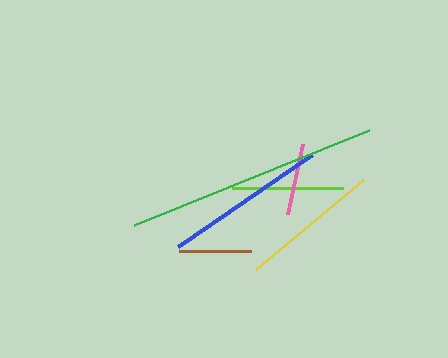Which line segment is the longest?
The green line is the longest at approximately 253 pixels.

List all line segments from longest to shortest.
From longest to shortest: green, blue, yellow, lime, brown, pink.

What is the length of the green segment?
The green segment is approximately 253 pixels long.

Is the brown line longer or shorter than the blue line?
The blue line is longer than the brown line.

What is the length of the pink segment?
The pink segment is approximately 71 pixels long.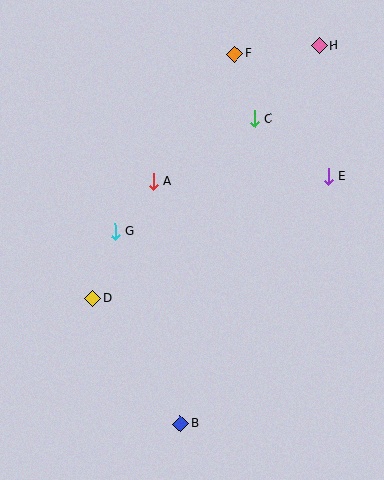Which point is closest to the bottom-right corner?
Point B is closest to the bottom-right corner.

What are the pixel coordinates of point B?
Point B is at (180, 424).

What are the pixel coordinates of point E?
Point E is at (328, 176).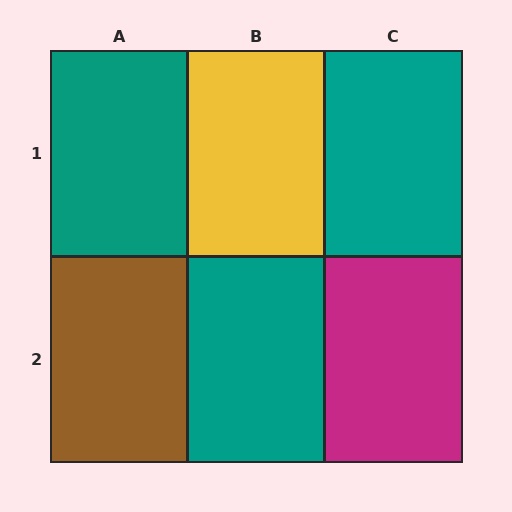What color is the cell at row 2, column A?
Brown.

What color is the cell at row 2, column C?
Magenta.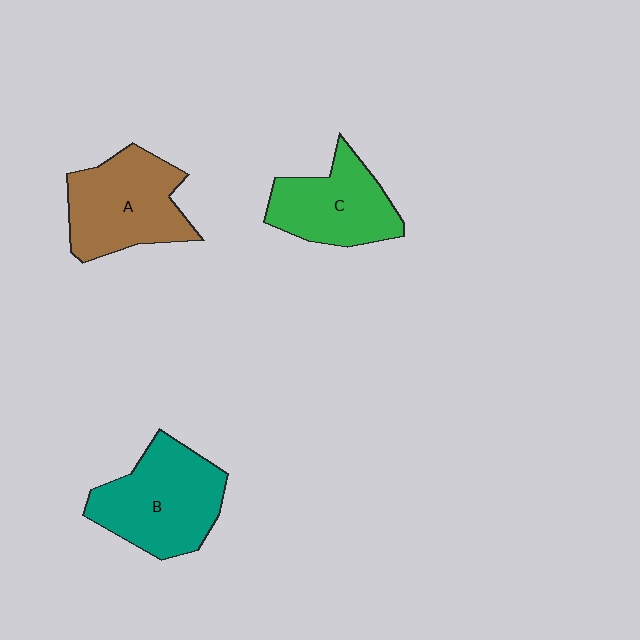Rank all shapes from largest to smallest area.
From largest to smallest: B (teal), A (brown), C (green).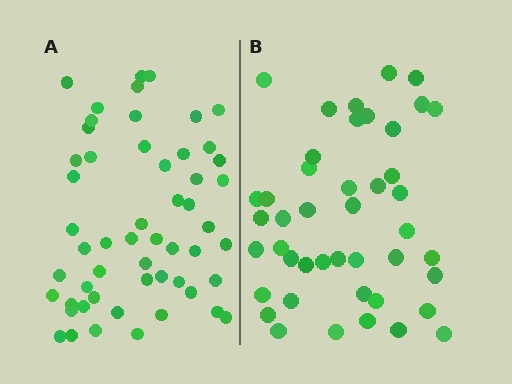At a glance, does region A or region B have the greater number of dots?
Region A (the left region) has more dots.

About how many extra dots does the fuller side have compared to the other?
Region A has roughly 10 or so more dots than region B.